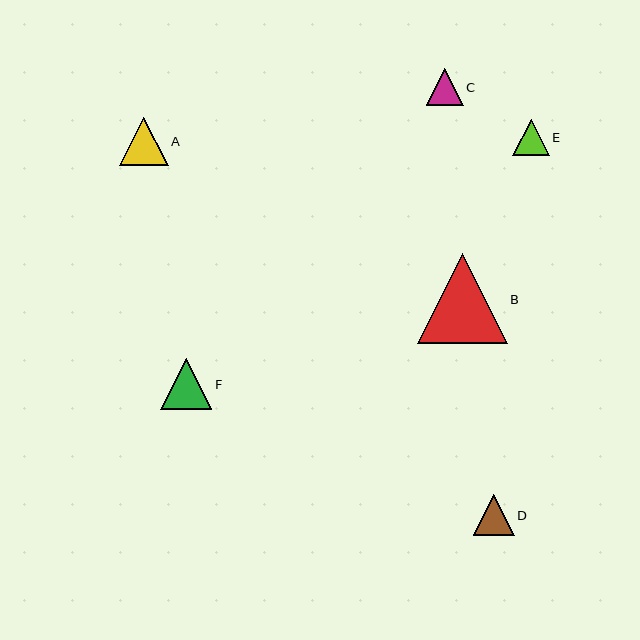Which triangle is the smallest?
Triangle E is the smallest with a size of approximately 37 pixels.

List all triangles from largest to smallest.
From largest to smallest: B, F, A, D, C, E.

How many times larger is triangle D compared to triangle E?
Triangle D is approximately 1.1 times the size of triangle E.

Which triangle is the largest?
Triangle B is the largest with a size of approximately 90 pixels.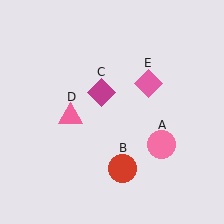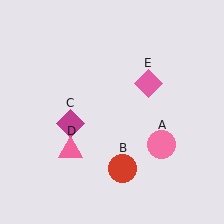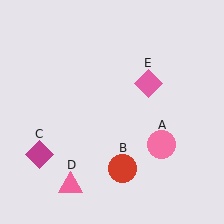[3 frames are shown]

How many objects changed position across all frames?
2 objects changed position: magenta diamond (object C), pink triangle (object D).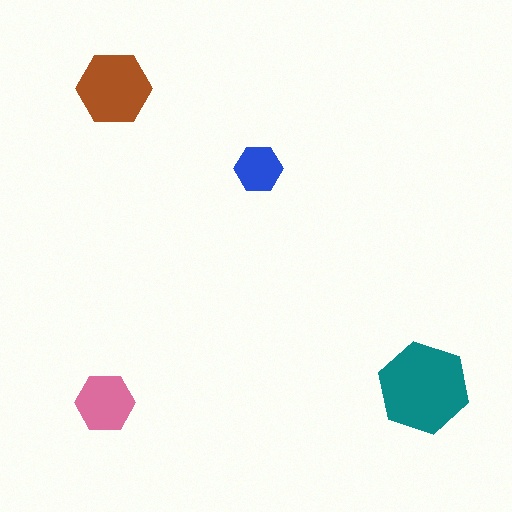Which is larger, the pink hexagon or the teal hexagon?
The teal one.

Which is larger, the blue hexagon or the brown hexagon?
The brown one.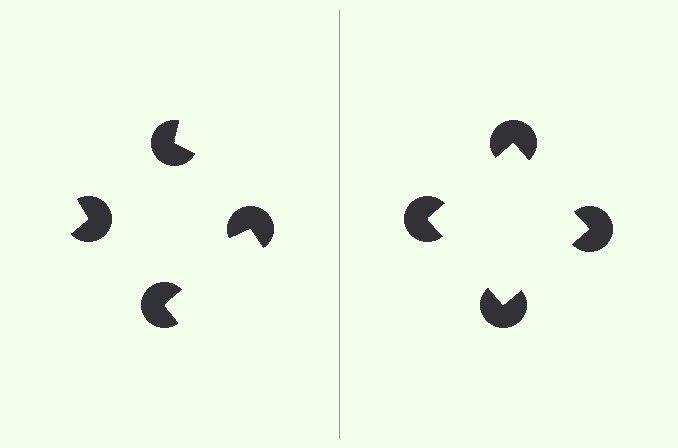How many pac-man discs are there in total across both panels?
8 — 4 on each side.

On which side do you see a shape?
An illusory square appears on the right side. On the left side the wedge cuts are rotated, so no coherent shape forms.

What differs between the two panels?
The pac-man discs are positioned identically on both sides; only the wedge orientations differ. On the right they align to a square; on the left they are misaligned.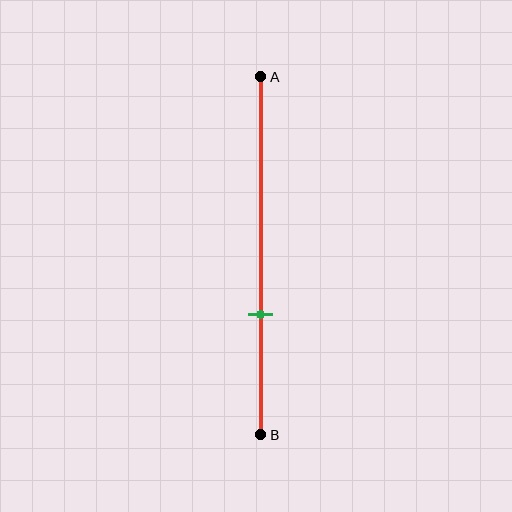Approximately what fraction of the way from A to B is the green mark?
The green mark is approximately 65% of the way from A to B.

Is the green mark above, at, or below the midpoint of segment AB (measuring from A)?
The green mark is below the midpoint of segment AB.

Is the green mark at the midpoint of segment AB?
No, the mark is at about 65% from A, not at the 50% midpoint.